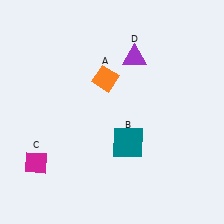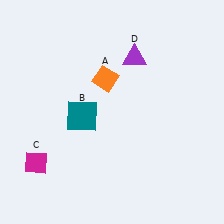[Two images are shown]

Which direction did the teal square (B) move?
The teal square (B) moved left.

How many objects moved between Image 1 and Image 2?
1 object moved between the two images.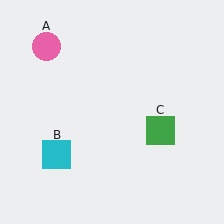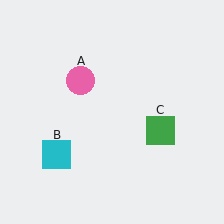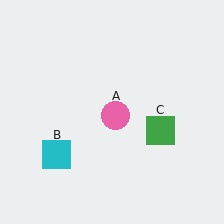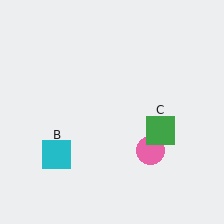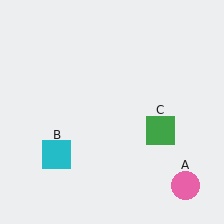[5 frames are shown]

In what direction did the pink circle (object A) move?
The pink circle (object A) moved down and to the right.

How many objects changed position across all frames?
1 object changed position: pink circle (object A).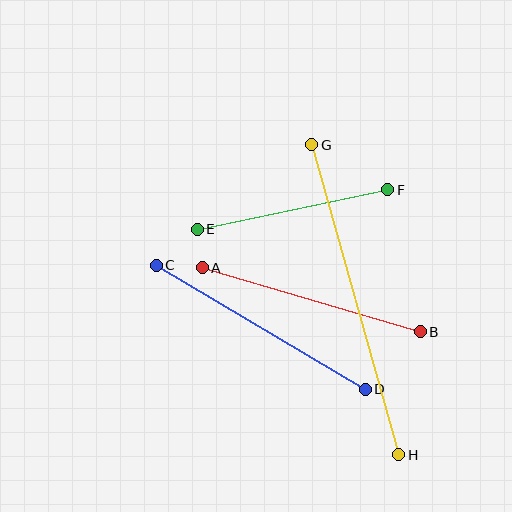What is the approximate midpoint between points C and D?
The midpoint is at approximately (261, 327) pixels.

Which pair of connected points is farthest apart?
Points G and H are farthest apart.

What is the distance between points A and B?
The distance is approximately 227 pixels.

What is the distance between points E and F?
The distance is approximately 194 pixels.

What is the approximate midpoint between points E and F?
The midpoint is at approximately (292, 209) pixels.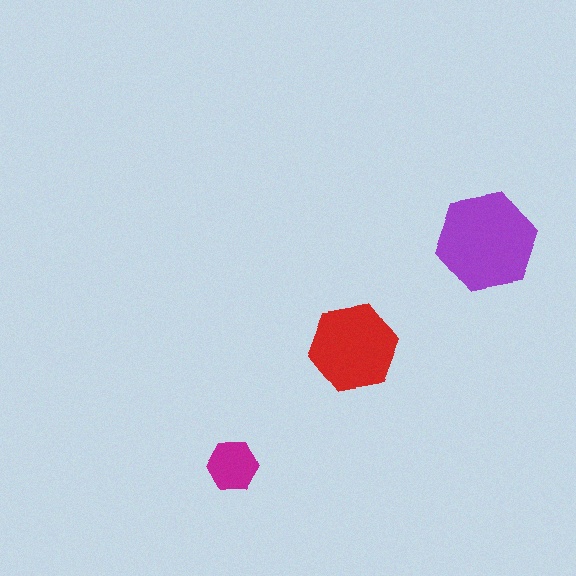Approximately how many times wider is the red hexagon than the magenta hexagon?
About 1.5 times wider.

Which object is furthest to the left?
The magenta hexagon is leftmost.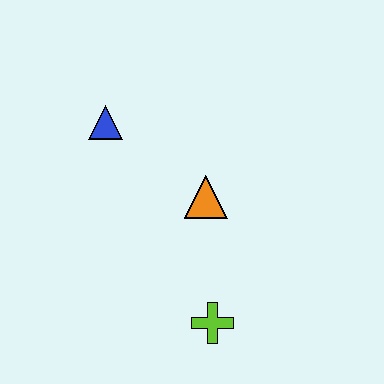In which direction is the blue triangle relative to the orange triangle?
The blue triangle is to the left of the orange triangle.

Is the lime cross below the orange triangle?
Yes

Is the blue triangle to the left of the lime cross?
Yes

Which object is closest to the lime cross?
The orange triangle is closest to the lime cross.